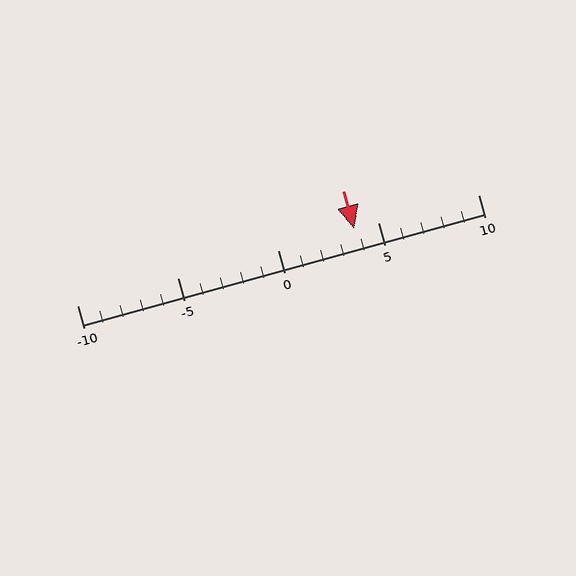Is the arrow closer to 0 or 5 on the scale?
The arrow is closer to 5.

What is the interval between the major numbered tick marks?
The major tick marks are spaced 5 units apart.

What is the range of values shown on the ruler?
The ruler shows values from -10 to 10.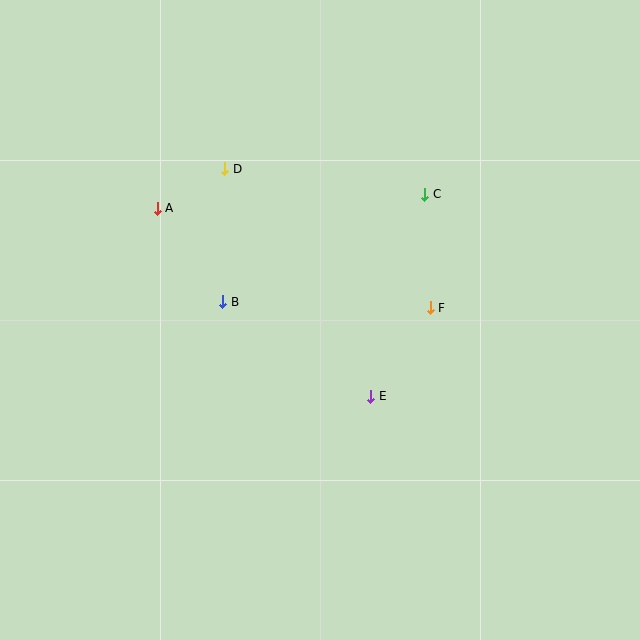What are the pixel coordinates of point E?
Point E is at (371, 396).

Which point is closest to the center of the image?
Point E at (371, 396) is closest to the center.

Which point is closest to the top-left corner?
Point A is closest to the top-left corner.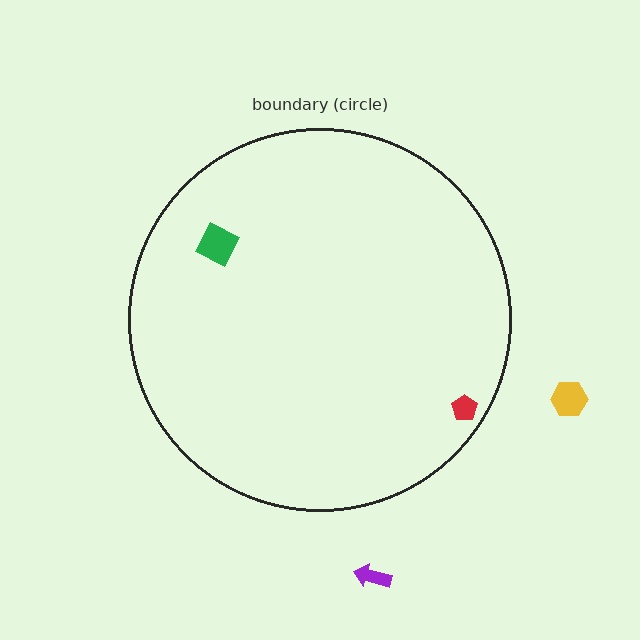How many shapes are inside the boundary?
2 inside, 2 outside.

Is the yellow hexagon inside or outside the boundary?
Outside.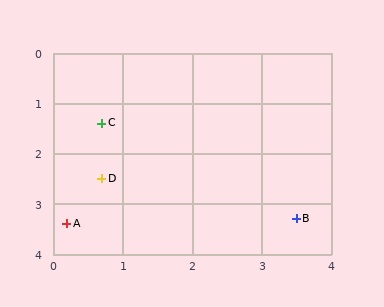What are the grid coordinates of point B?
Point B is at approximately (3.5, 3.3).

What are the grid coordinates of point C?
Point C is at approximately (0.7, 1.4).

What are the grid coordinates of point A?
Point A is at approximately (0.2, 3.4).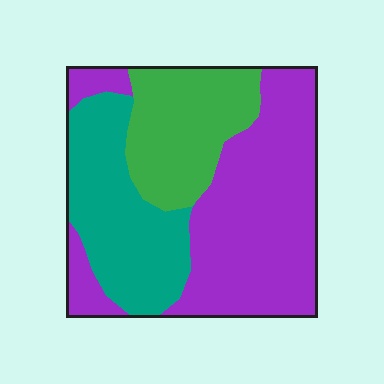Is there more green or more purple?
Purple.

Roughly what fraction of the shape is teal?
Teal covers around 25% of the shape.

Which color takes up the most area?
Purple, at roughly 50%.